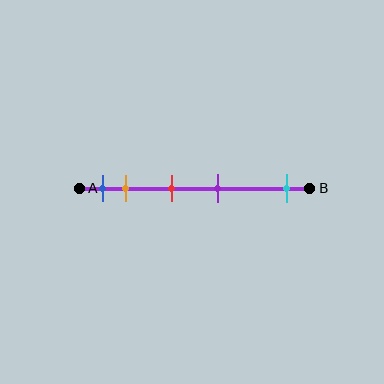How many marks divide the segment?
There are 5 marks dividing the segment.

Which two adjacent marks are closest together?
The blue and orange marks are the closest adjacent pair.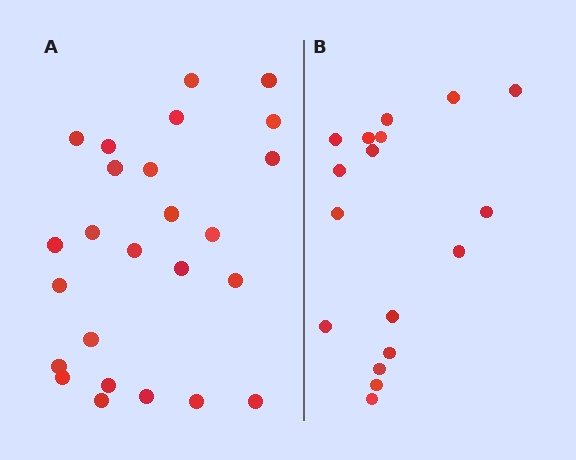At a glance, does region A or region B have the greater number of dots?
Region A (the left region) has more dots.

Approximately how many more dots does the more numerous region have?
Region A has roughly 8 or so more dots than region B.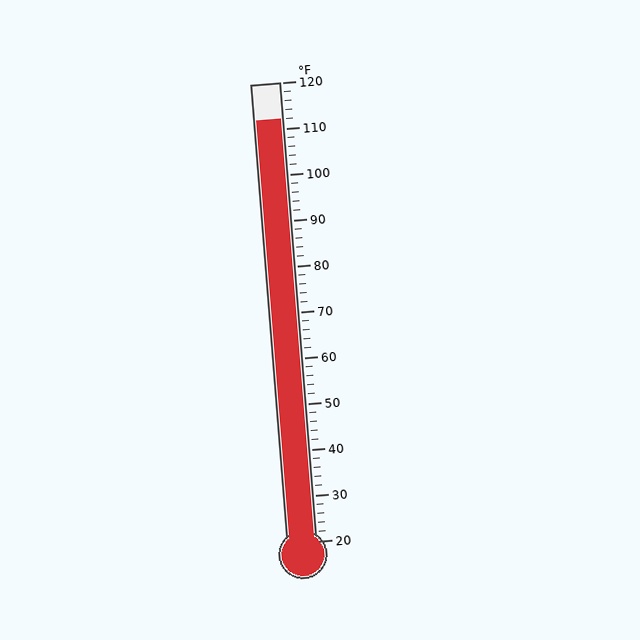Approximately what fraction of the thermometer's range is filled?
The thermometer is filled to approximately 90% of its range.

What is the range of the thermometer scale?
The thermometer scale ranges from 20°F to 120°F.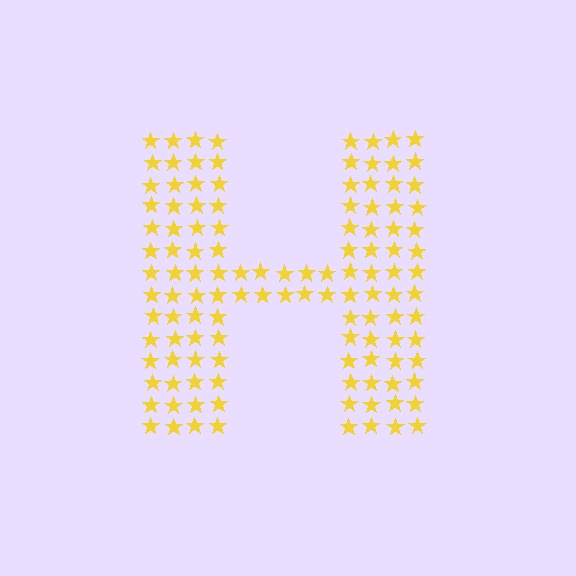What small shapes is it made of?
It is made of small stars.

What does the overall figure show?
The overall figure shows the letter H.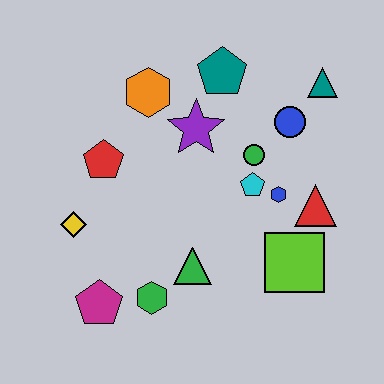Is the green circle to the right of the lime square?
No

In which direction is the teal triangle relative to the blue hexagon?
The teal triangle is above the blue hexagon.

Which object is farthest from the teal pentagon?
The magenta pentagon is farthest from the teal pentagon.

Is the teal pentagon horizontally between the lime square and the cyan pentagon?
No